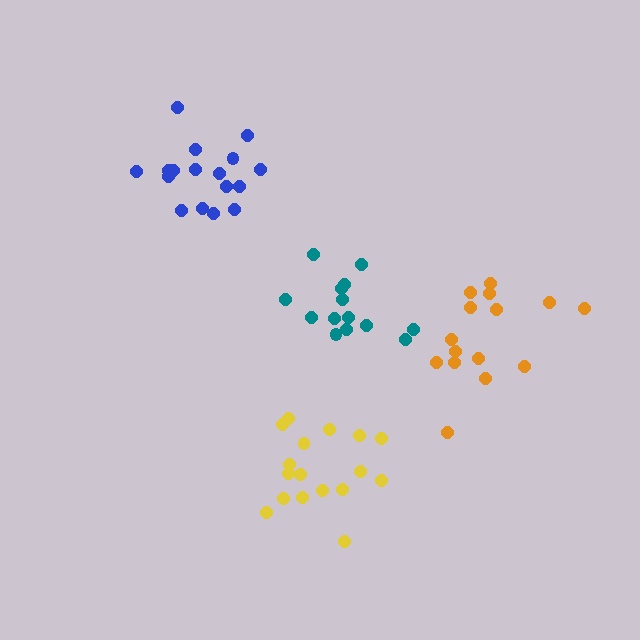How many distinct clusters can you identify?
There are 4 distinct clusters.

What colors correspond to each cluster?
The clusters are colored: teal, yellow, orange, blue.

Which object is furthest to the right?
The orange cluster is rightmost.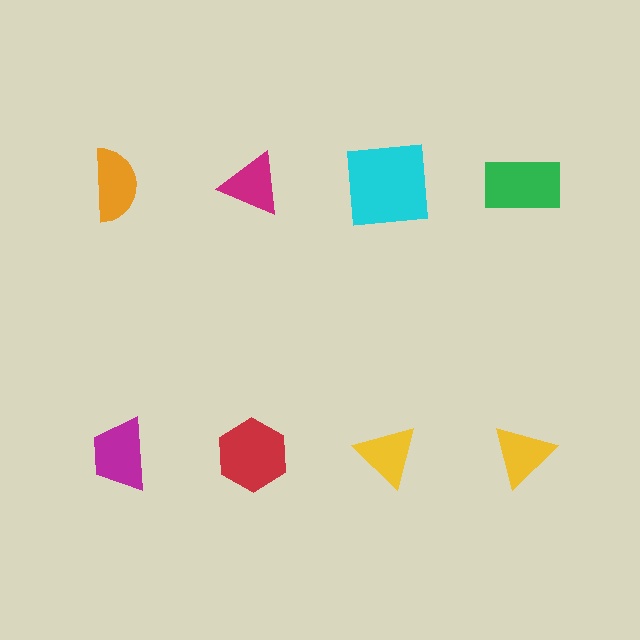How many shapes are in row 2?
4 shapes.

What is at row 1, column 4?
A green rectangle.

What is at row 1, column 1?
An orange semicircle.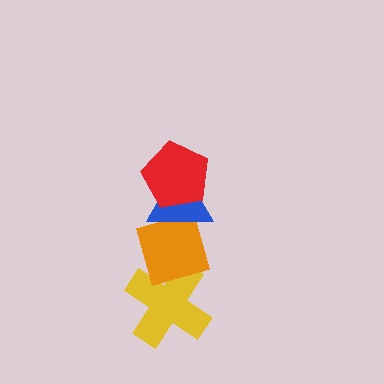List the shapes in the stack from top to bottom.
From top to bottom: the red pentagon, the blue triangle, the orange diamond, the yellow cross.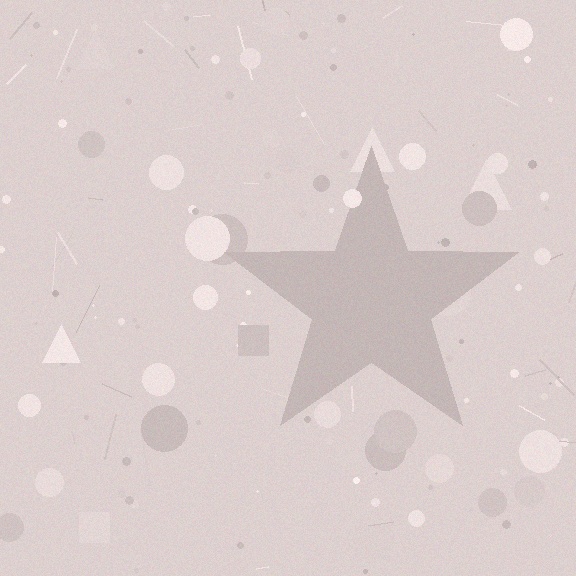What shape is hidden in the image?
A star is hidden in the image.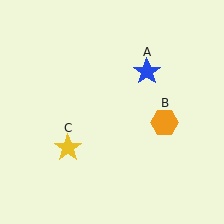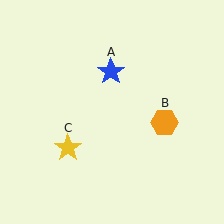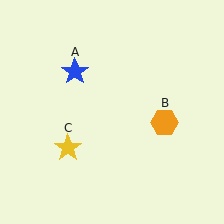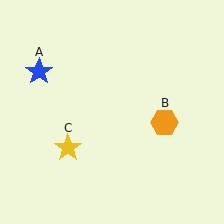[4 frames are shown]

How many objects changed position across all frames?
1 object changed position: blue star (object A).